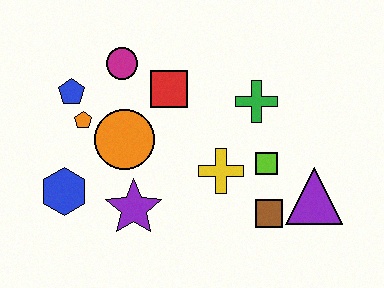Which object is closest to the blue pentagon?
The orange pentagon is closest to the blue pentagon.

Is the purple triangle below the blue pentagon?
Yes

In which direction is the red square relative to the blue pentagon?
The red square is to the right of the blue pentagon.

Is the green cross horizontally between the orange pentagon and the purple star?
No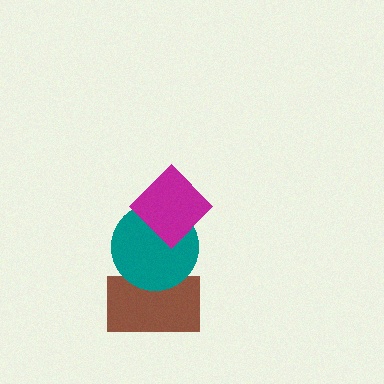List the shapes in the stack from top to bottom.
From top to bottom: the magenta diamond, the teal circle, the brown rectangle.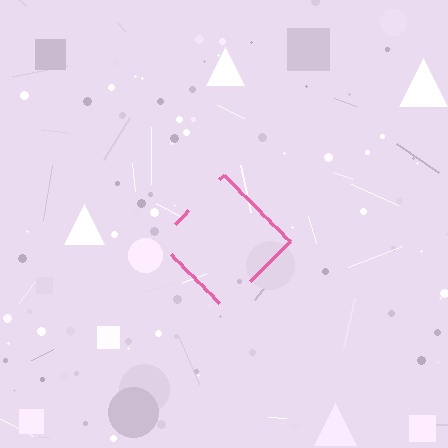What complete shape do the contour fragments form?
The contour fragments form a diamond.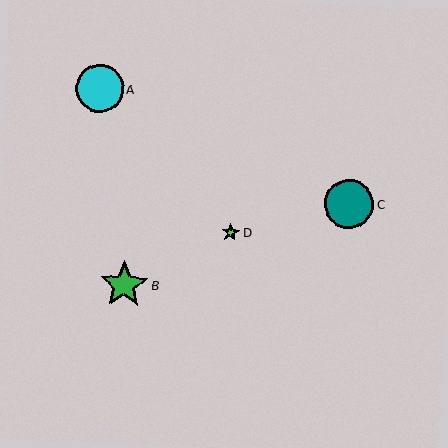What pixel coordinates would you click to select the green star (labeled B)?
Click at (124, 285) to select the green star B.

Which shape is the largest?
The teal circle (labeled C) is the largest.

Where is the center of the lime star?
The center of the lime star is at (230, 233).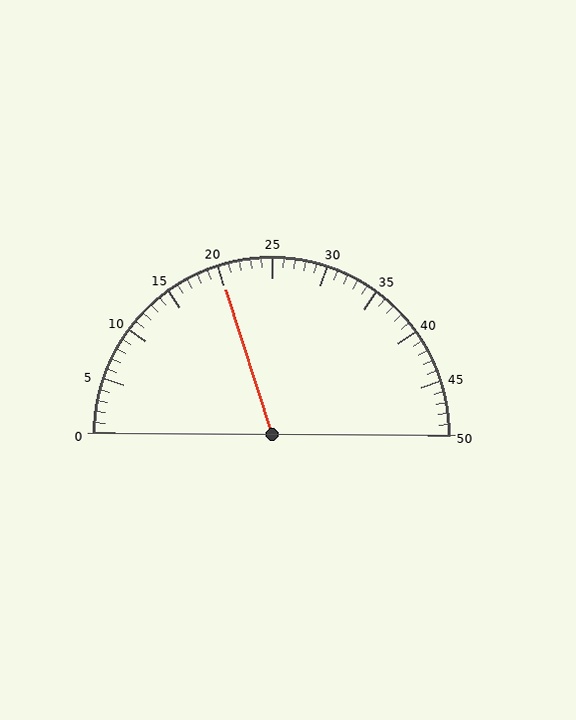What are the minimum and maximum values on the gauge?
The gauge ranges from 0 to 50.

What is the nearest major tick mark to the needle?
The nearest major tick mark is 20.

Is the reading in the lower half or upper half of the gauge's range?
The reading is in the lower half of the range (0 to 50).